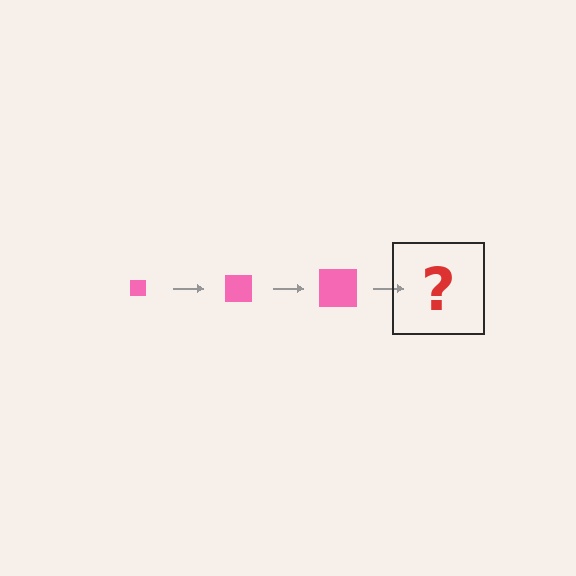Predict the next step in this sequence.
The next step is a pink square, larger than the previous one.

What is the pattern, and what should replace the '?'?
The pattern is that the square gets progressively larger each step. The '?' should be a pink square, larger than the previous one.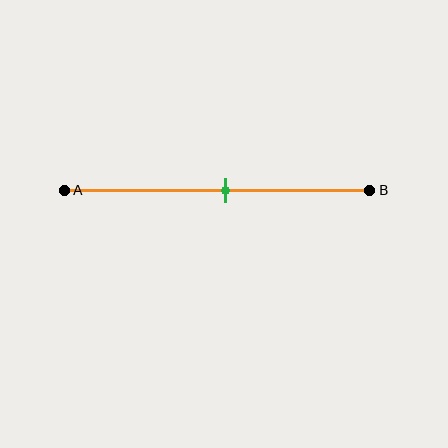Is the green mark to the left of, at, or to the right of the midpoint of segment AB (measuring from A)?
The green mark is approximately at the midpoint of segment AB.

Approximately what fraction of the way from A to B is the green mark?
The green mark is approximately 55% of the way from A to B.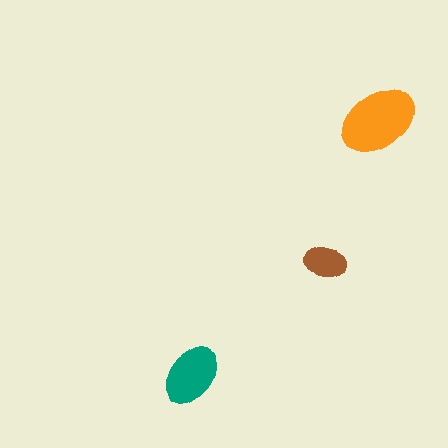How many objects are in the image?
There are 3 objects in the image.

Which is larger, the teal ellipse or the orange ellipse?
The orange one.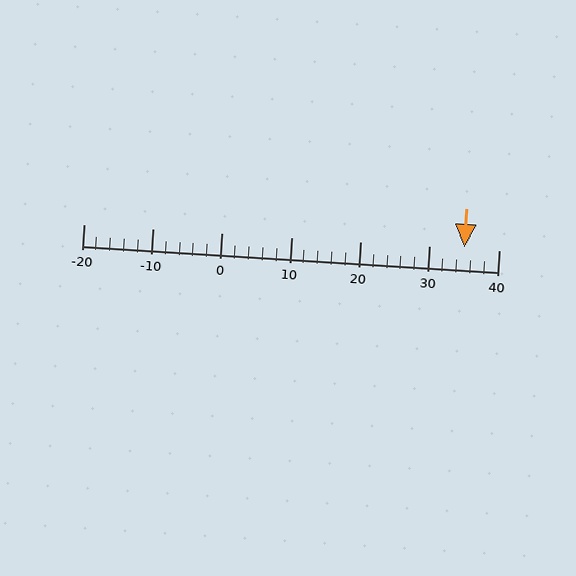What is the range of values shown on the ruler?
The ruler shows values from -20 to 40.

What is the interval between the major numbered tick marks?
The major tick marks are spaced 10 units apart.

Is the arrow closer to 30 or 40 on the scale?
The arrow is closer to 40.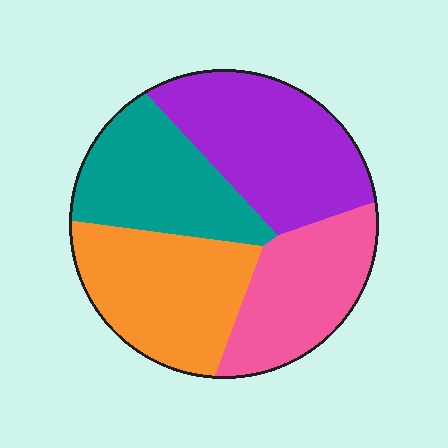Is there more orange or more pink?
Orange.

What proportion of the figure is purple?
Purple covers roughly 30% of the figure.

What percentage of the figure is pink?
Pink takes up between a sixth and a third of the figure.